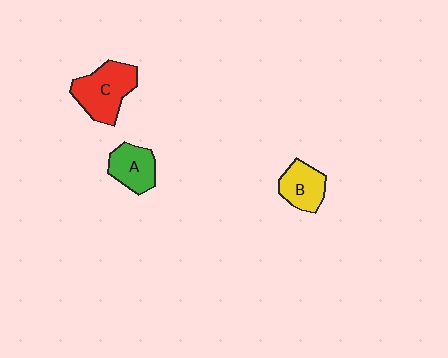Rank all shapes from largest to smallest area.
From largest to smallest: C (red), A (green), B (yellow).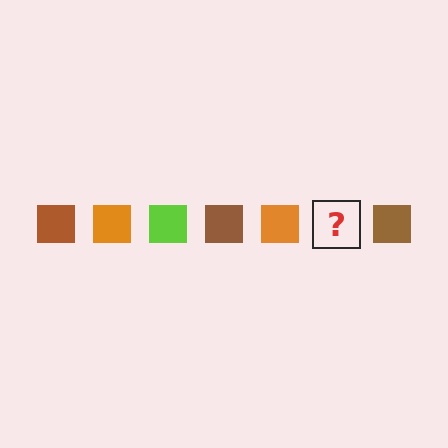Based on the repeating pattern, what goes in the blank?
The blank should be a lime square.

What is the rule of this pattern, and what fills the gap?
The rule is that the pattern cycles through brown, orange, lime squares. The gap should be filled with a lime square.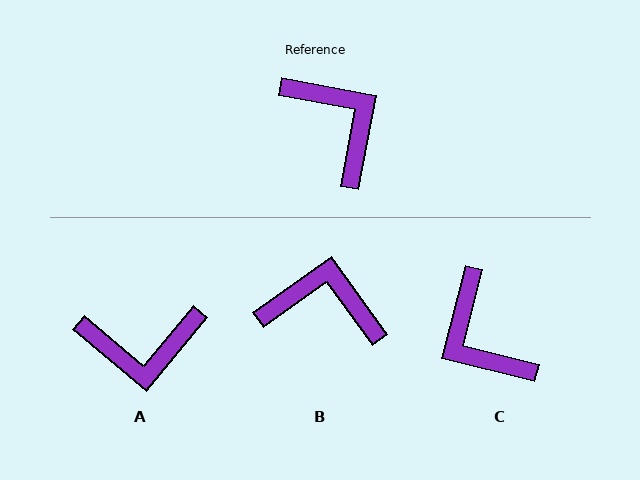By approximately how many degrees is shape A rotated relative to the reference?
Approximately 119 degrees clockwise.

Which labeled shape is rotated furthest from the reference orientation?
C, about 177 degrees away.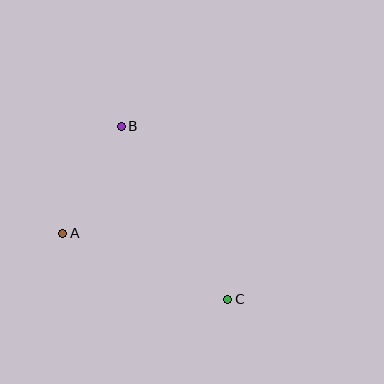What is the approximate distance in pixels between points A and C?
The distance between A and C is approximately 178 pixels.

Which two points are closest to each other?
Points A and B are closest to each other.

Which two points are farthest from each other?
Points B and C are farthest from each other.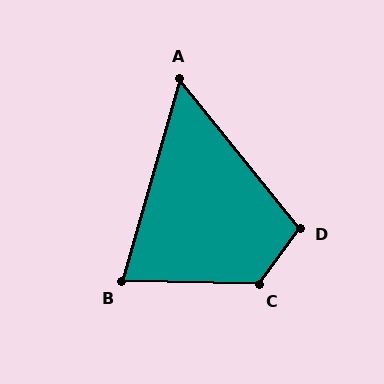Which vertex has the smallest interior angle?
A, at approximately 55 degrees.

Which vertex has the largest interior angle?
C, at approximately 125 degrees.